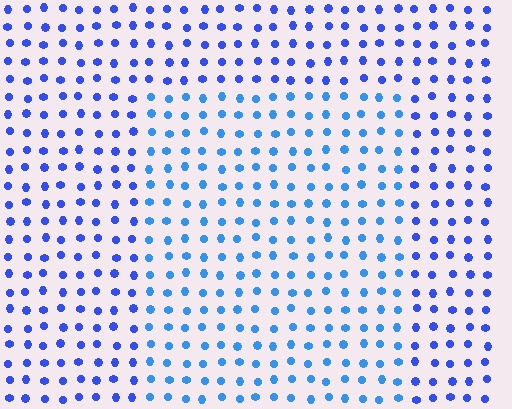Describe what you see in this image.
The image is filled with small blue elements in a uniform arrangement. A rectangle-shaped region is visible where the elements are tinted to a slightly different hue, forming a subtle color boundary.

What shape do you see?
I see a rectangle.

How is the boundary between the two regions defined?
The boundary is defined purely by a slight shift in hue (about 23 degrees). Spacing, size, and orientation are identical on both sides.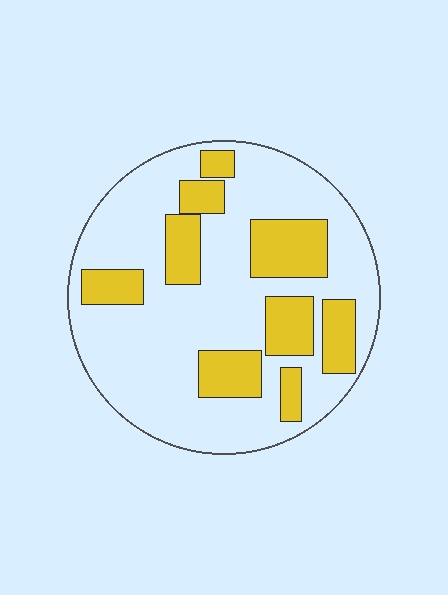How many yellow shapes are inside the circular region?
9.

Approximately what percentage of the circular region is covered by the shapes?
Approximately 30%.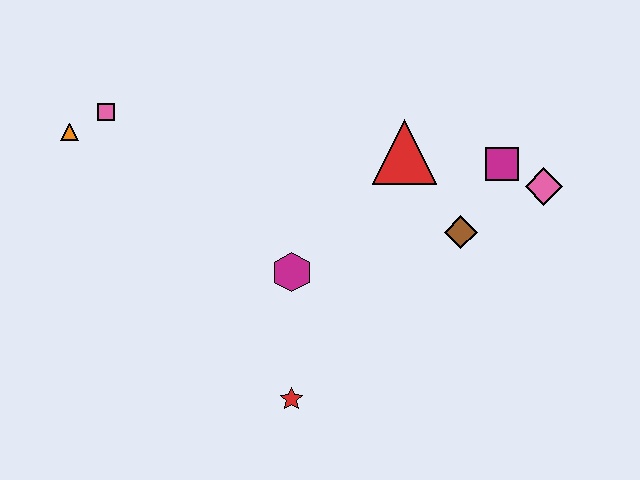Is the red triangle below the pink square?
Yes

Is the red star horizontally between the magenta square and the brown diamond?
No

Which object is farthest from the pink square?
The pink diamond is farthest from the pink square.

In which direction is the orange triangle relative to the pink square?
The orange triangle is to the left of the pink square.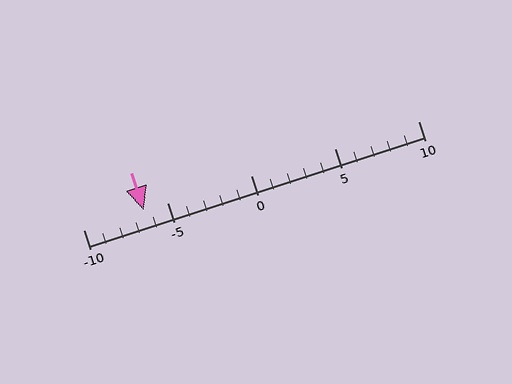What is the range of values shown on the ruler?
The ruler shows values from -10 to 10.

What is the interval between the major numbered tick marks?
The major tick marks are spaced 5 units apart.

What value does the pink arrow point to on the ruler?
The pink arrow points to approximately -6.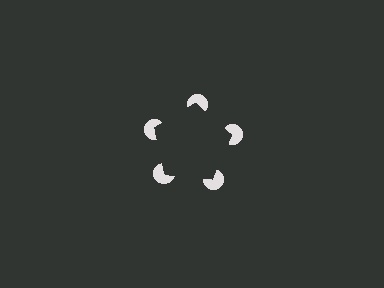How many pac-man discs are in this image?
There are 5 — one at each vertex of the illusory pentagon.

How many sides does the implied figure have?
5 sides.